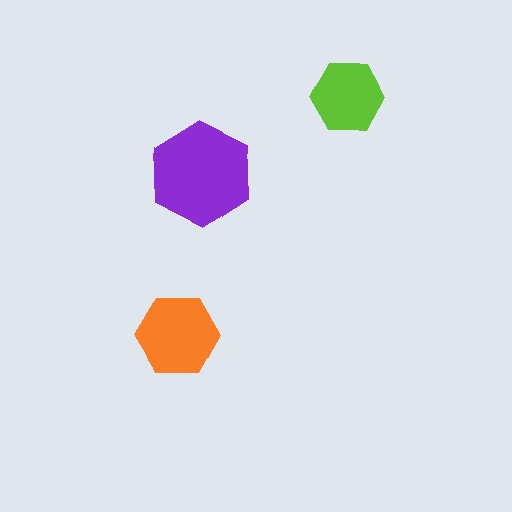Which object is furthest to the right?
The lime hexagon is rightmost.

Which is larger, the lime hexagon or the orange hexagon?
The orange one.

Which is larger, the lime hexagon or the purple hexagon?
The purple one.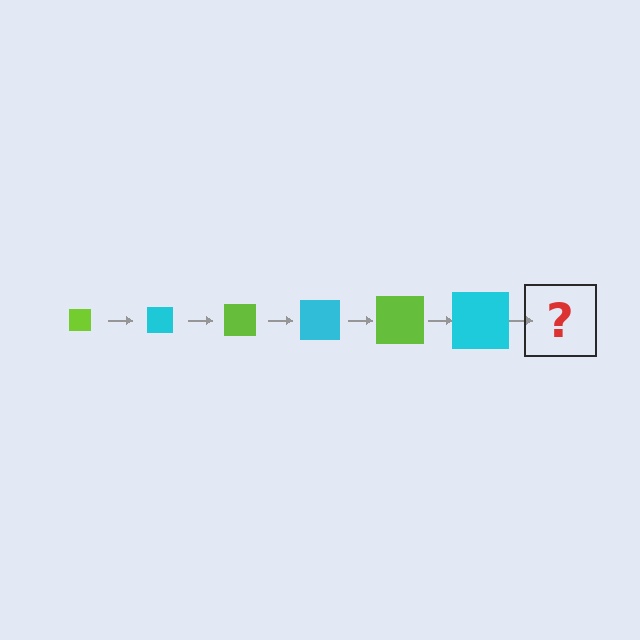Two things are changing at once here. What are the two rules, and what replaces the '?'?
The two rules are that the square grows larger each step and the color cycles through lime and cyan. The '?' should be a lime square, larger than the previous one.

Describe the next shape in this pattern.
It should be a lime square, larger than the previous one.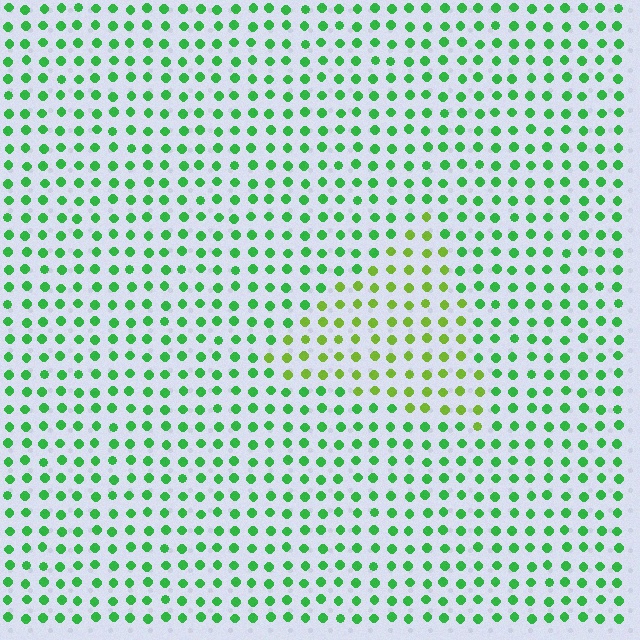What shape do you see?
I see a triangle.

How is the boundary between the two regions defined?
The boundary is defined purely by a slight shift in hue (about 38 degrees). Spacing, size, and orientation are identical on both sides.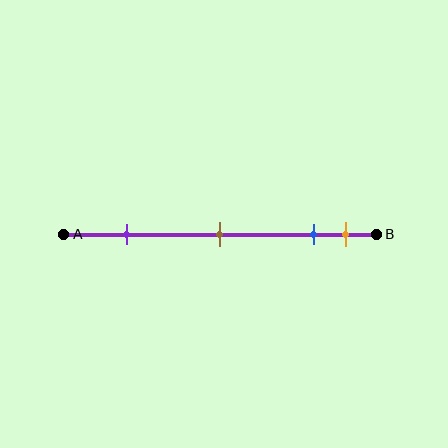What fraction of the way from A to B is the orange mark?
The orange mark is approximately 90% (0.9) of the way from A to B.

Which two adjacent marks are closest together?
The blue and orange marks are the closest adjacent pair.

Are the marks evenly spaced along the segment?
No, the marks are not evenly spaced.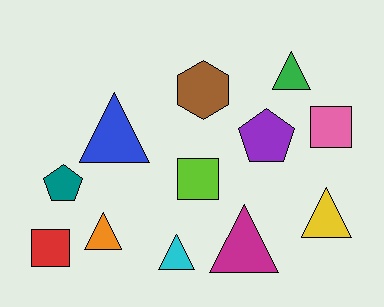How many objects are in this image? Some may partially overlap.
There are 12 objects.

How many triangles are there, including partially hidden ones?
There are 6 triangles.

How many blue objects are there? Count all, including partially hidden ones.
There is 1 blue object.